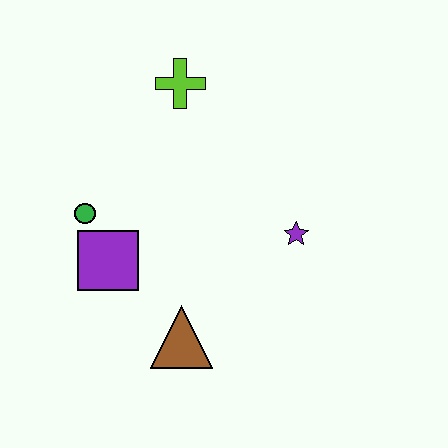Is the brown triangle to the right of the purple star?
No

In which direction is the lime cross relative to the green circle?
The lime cross is above the green circle.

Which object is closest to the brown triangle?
The purple square is closest to the brown triangle.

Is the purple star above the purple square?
Yes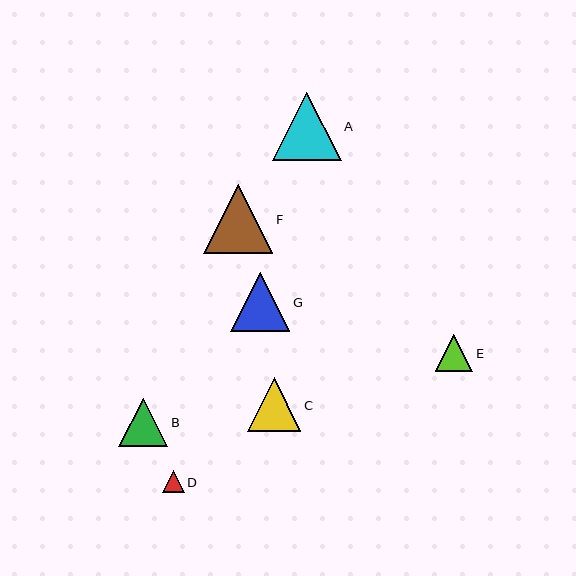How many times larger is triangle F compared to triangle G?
Triangle F is approximately 1.2 times the size of triangle G.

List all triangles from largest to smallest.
From largest to smallest: F, A, G, C, B, E, D.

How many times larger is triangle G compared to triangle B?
Triangle G is approximately 1.2 times the size of triangle B.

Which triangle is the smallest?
Triangle D is the smallest with a size of approximately 22 pixels.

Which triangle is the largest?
Triangle F is the largest with a size of approximately 69 pixels.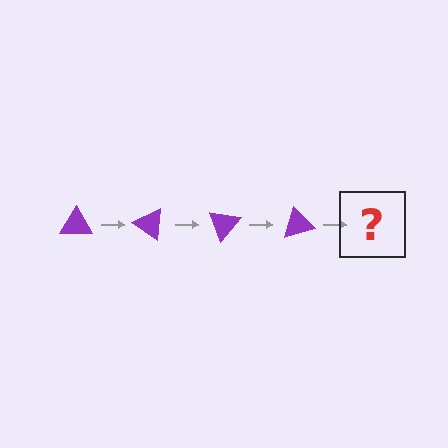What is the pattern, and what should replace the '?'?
The pattern is that the triangle rotates 35 degrees each step. The '?' should be a purple triangle rotated 140 degrees.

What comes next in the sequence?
The next element should be a purple triangle rotated 140 degrees.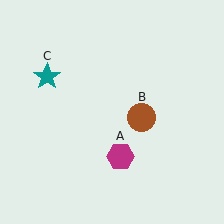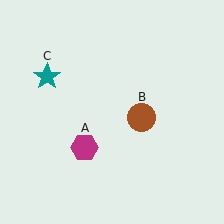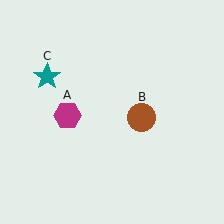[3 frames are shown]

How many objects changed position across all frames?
1 object changed position: magenta hexagon (object A).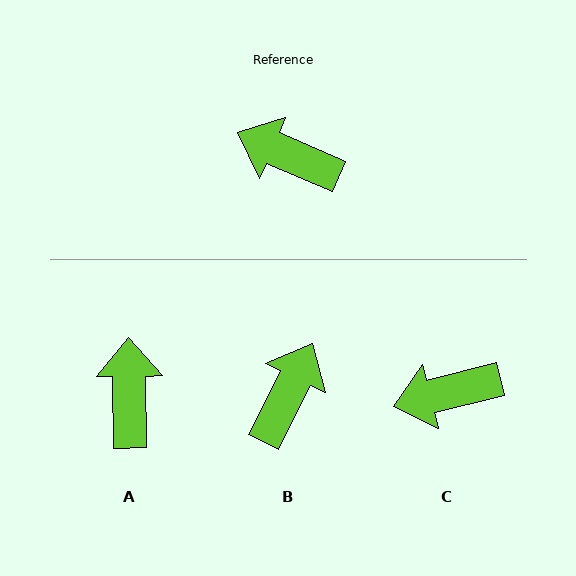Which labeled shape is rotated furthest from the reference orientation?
B, about 93 degrees away.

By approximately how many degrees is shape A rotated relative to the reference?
Approximately 66 degrees clockwise.